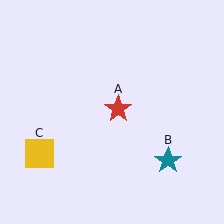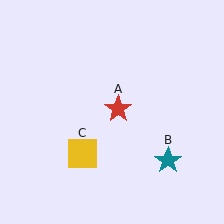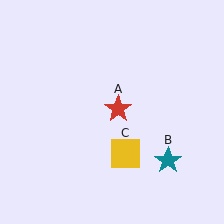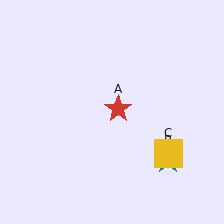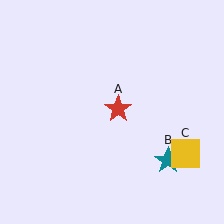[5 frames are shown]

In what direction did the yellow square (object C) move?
The yellow square (object C) moved right.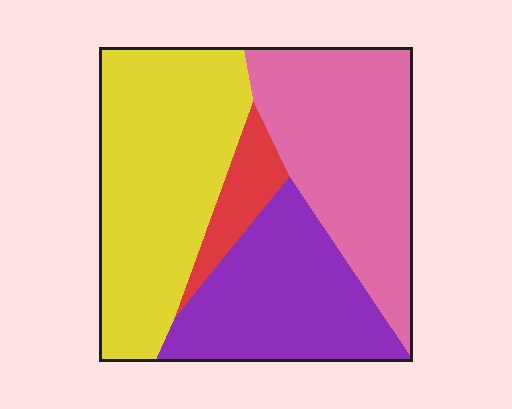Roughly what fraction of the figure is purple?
Purple takes up about one quarter (1/4) of the figure.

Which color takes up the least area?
Red, at roughly 5%.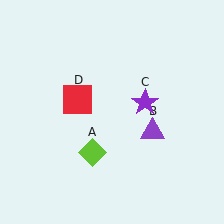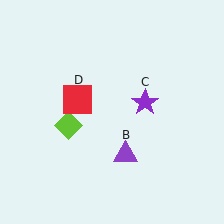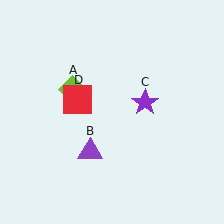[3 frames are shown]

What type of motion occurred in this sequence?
The lime diamond (object A), purple triangle (object B) rotated clockwise around the center of the scene.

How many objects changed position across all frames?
2 objects changed position: lime diamond (object A), purple triangle (object B).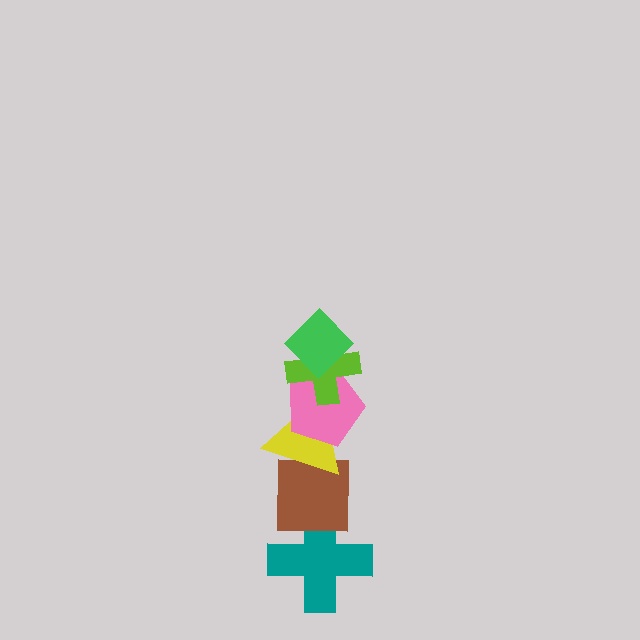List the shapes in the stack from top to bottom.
From top to bottom: the green diamond, the lime cross, the pink pentagon, the yellow triangle, the brown square, the teal cross.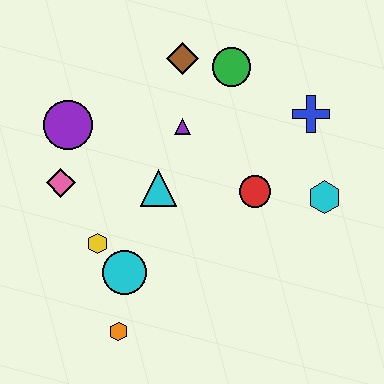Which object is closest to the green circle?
The brown diamond is closest to the green circle.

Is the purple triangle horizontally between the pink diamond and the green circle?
Yes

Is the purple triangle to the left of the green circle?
Yes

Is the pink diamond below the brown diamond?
Yes